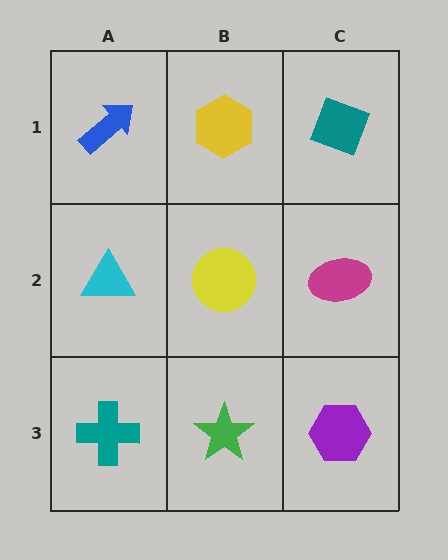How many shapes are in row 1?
3 shapes.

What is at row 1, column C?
A teal diamond.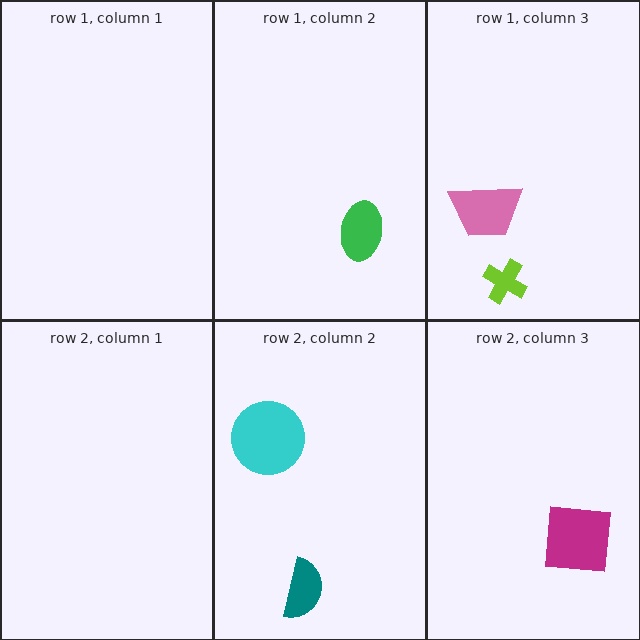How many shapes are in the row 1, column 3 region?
2.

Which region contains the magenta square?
The row 2, column 3 region.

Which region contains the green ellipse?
The row 1, column 2 region.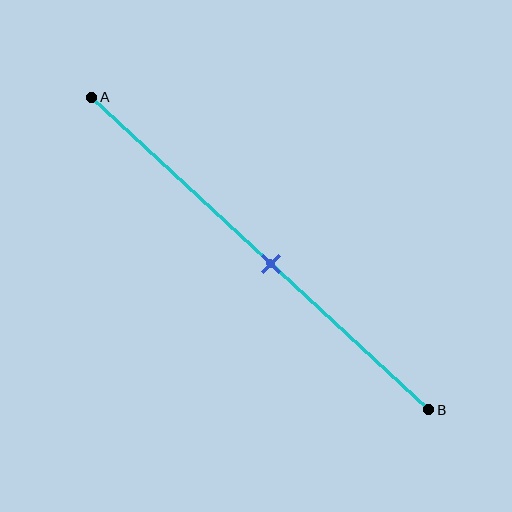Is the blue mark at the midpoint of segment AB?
No, the mark is at about 55% from A, not at the 50% midpoint.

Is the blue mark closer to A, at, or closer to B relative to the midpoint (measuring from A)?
The blue mark is closer to point B than the midpoint of segment AB.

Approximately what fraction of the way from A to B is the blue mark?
The blue mark is approximately 55% of the way from A to B.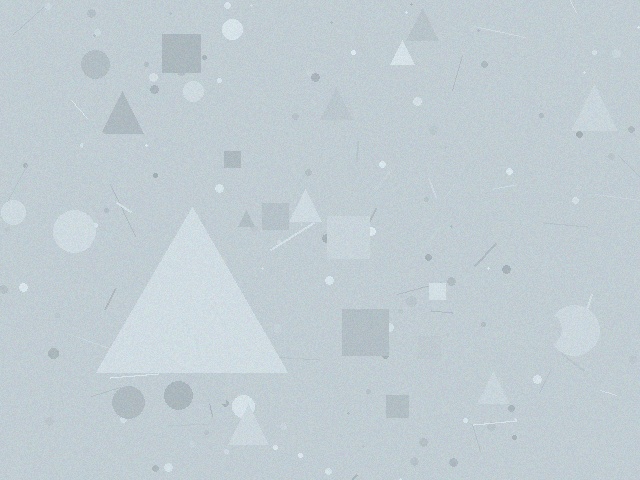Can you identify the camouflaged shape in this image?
The camouflaged shape is a triangle.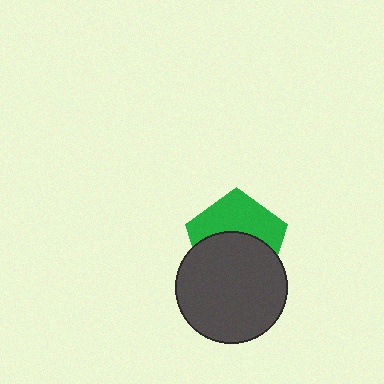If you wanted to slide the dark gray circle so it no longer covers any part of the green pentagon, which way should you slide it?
Slide it down — that is the most direct way to separate the two shapes.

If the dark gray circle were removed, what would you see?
You would see the complete green pentagon.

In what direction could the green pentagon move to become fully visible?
The green pentagon could move up. That would shift it out from behind the dark gray circle entirely.